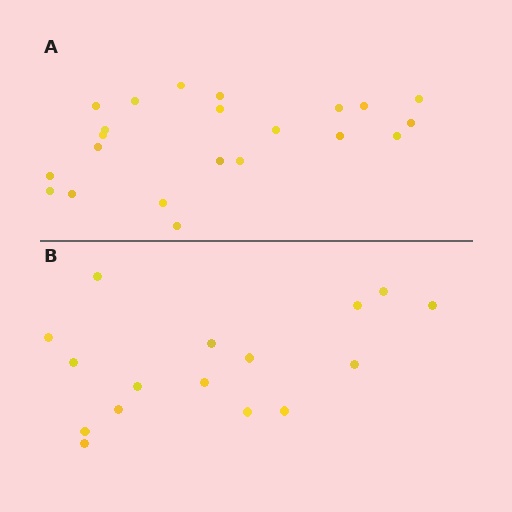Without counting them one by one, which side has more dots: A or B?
Region A (the top region) has more dots.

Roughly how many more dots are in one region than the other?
Region A has about 6 more dots than region B.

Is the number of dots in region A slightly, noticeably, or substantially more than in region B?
Region A has noticeably more, but not dramatically so. The ratio is roughly 1.4 to 1.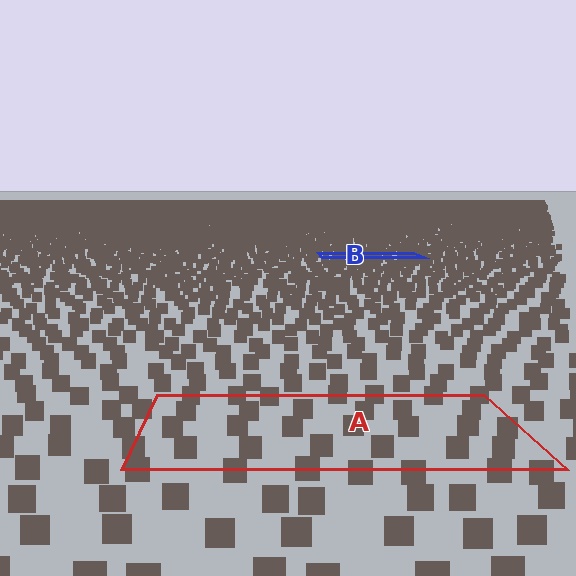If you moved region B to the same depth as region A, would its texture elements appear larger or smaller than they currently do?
They would appear larger. At a closer depth, the same texture elements are projected at a bigger on-screen size.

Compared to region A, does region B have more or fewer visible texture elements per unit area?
Region B has more texture elements per unit area — they are packed more densely because it is farther away.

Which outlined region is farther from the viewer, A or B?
Region B is farther from the viewer — the texture elements inside it appear smaller and more densely packed.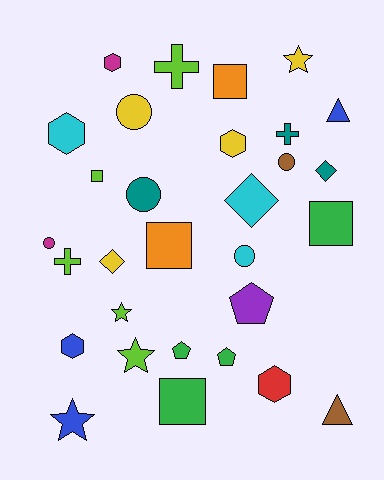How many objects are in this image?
There are 30 objects.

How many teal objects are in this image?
There are 3 teal objects.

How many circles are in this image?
There are 5 circles.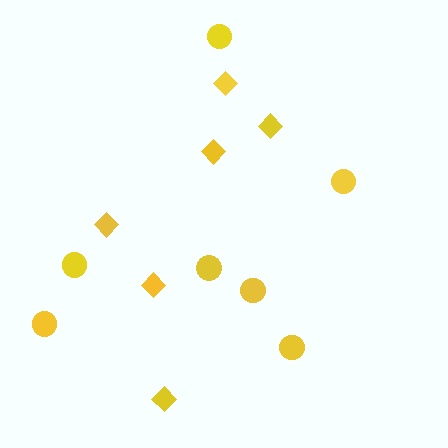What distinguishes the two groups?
There are 2 groups: one group of diamonds (6) and one group of circles (7).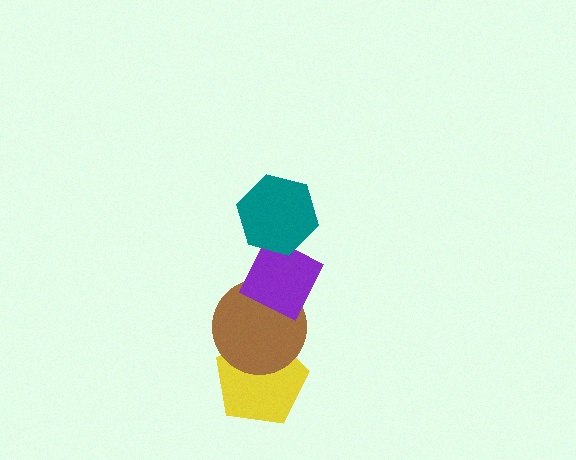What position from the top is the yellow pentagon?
The yellow pentagon is 4th from the top.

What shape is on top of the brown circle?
The purple diamond is on top of the brown circle.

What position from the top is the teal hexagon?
The teal hexagon is 1st from the top.